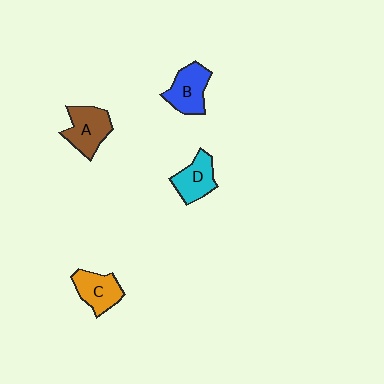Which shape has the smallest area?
Shape D (cyan).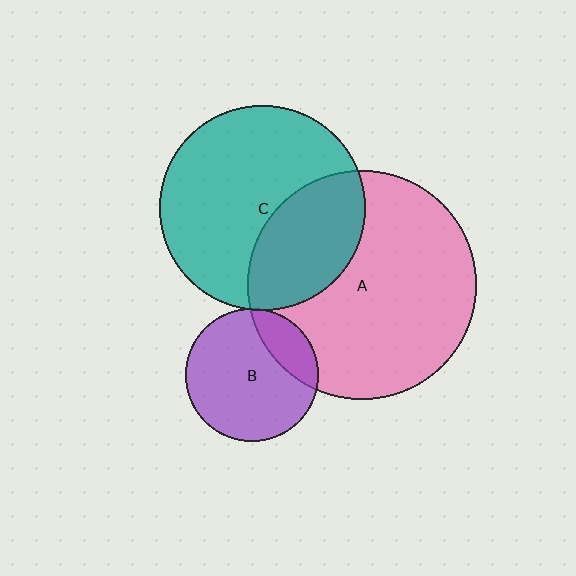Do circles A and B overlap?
Yes.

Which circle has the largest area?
Circle A (pink).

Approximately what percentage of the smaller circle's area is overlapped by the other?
Approximately 20%.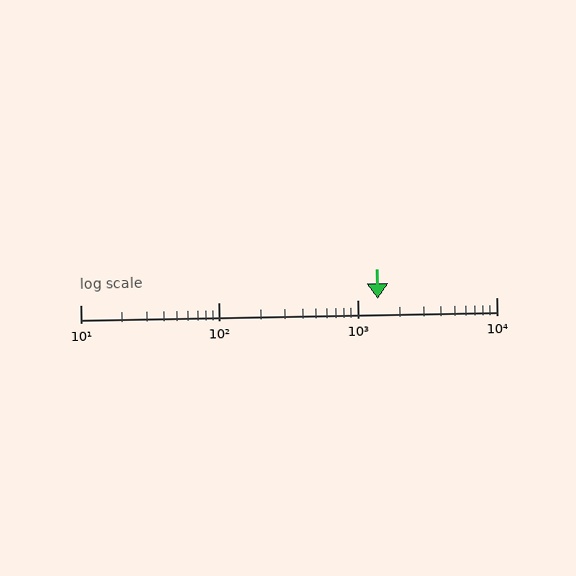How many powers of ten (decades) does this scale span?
The scale spans 3 decades, from 10 to 10000.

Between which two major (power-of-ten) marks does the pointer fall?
The pointer is between 1000 and 10000.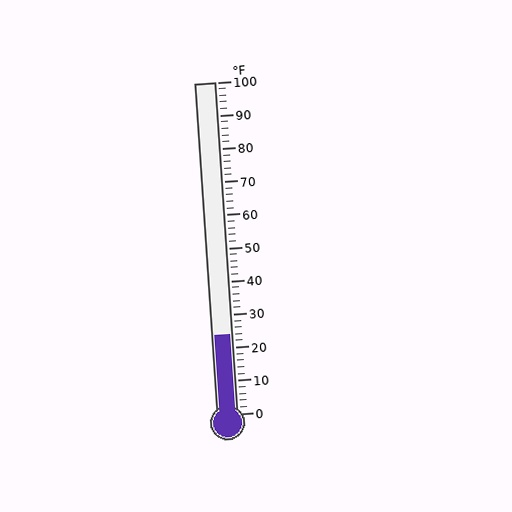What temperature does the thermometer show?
The thermometer shows approximately 24°F.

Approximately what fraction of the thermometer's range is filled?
The thermometer is filled to approximately 25% of its range.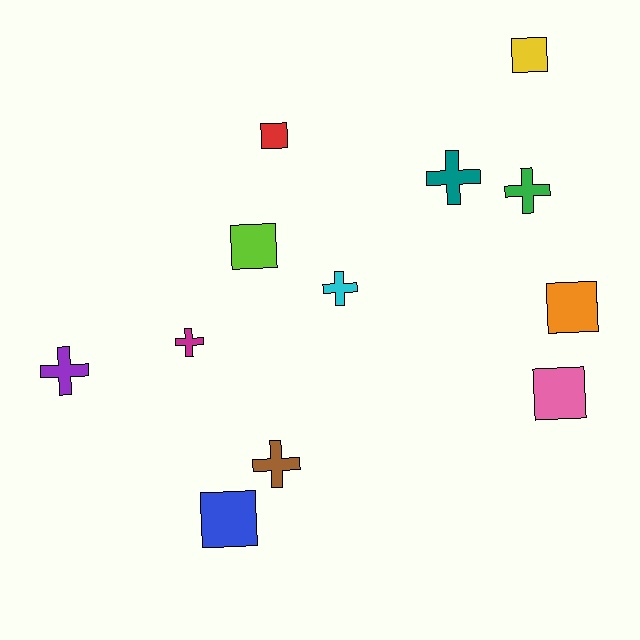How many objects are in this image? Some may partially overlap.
There are 12 objects.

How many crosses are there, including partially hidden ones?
There are 6 crosses.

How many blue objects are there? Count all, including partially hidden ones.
There is 1 blue object.